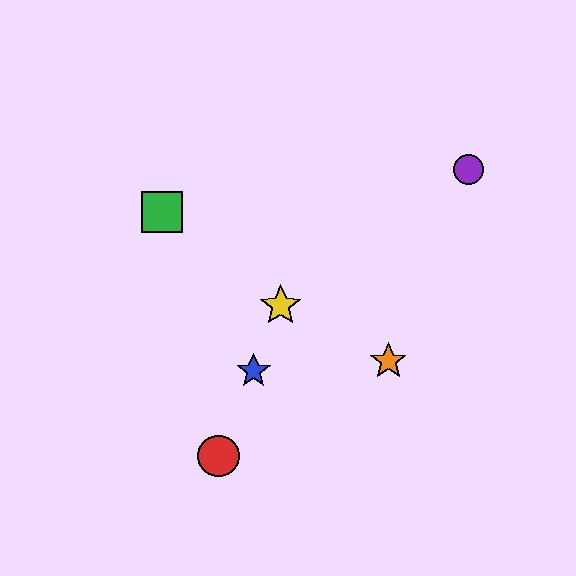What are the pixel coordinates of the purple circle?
The purple circle is at (469, 170).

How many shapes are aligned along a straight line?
3 shapes (the red circle, the blue star, the yellow star) are aligned along a straight line.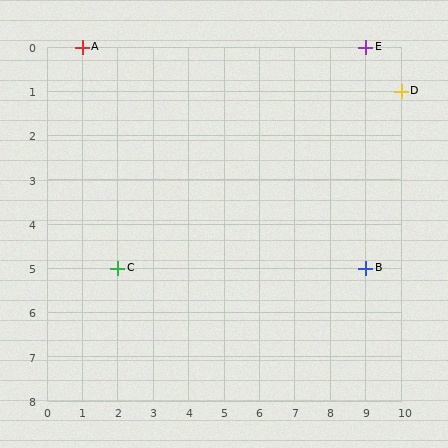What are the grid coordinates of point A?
Point A is at grid coordinates (1, 0).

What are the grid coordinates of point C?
Point C is at grid coordinates (2, 5).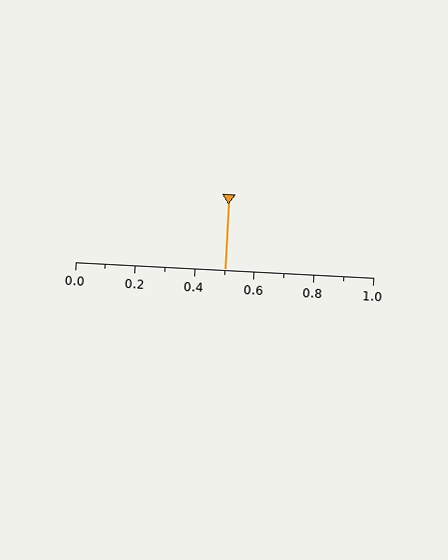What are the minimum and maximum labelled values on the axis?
The axis runs from 0.0 to 1.0.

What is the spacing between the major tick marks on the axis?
The major ticks are spaced 0.2 apart.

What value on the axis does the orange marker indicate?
The marker indicates approximately 0.5.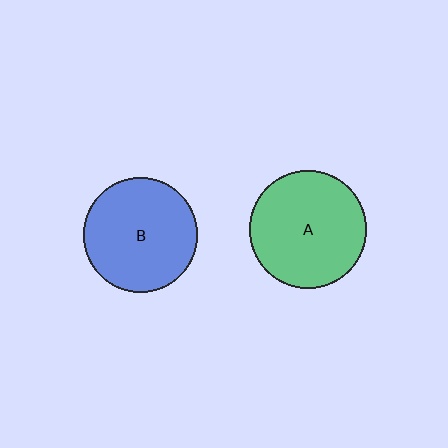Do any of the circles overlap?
No, none of the circles overlap.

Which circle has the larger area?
Circle A (green).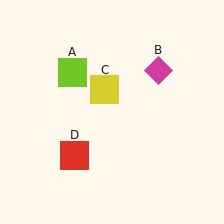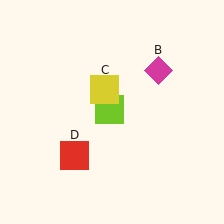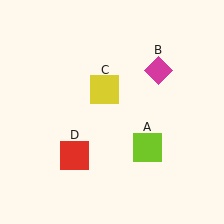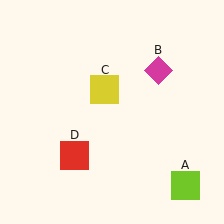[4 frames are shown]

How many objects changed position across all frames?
1 object changed position: lime square (object A).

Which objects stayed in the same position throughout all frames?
Magenta diamond (object B) and yellow square (object C) and red square (object D) remained stationary.